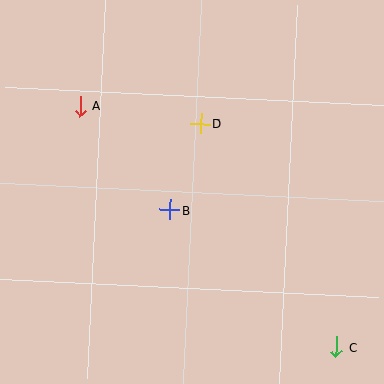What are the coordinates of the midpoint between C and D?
The midpoint between C and D is at (268, 235).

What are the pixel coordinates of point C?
Point C is at (336, 347).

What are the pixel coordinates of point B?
Point B is at (170, 210).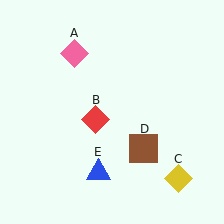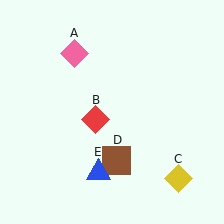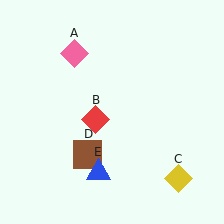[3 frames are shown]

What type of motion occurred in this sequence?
The brown square (object D) rotated clockwise around the center of the scene.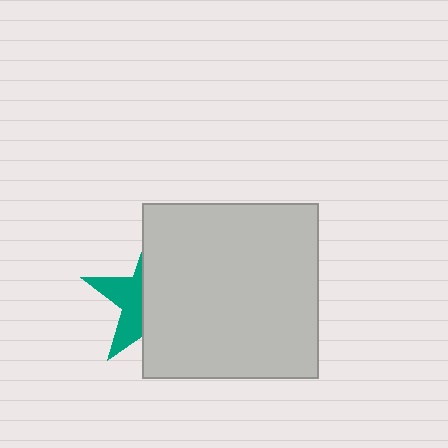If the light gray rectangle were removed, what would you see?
You would see the complete teal star.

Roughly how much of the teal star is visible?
A small part of it is visible (roughly 37%).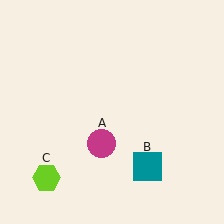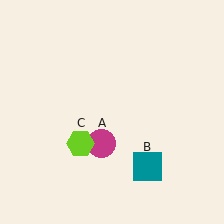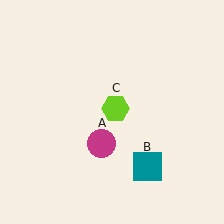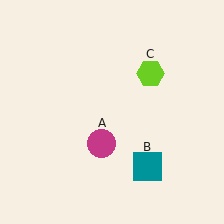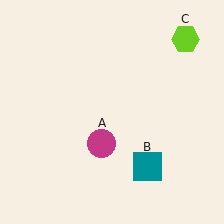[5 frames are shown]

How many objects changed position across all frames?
1 object changed position: lime hexagon (object C).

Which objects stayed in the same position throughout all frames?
Magenta circle (object A) and teal square (object B) remained stationary.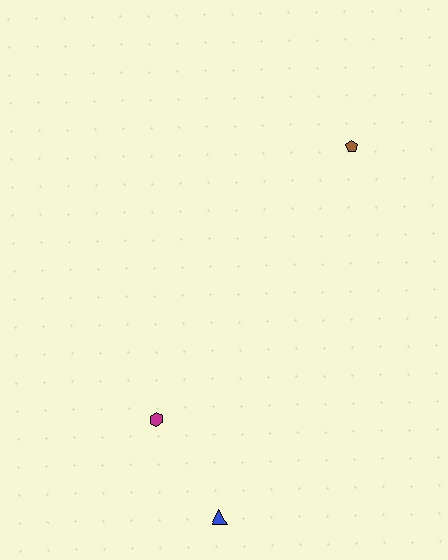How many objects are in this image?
There are 3 objects.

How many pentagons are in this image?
There is 1 pentagon.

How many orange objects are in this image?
There are no orange objects.